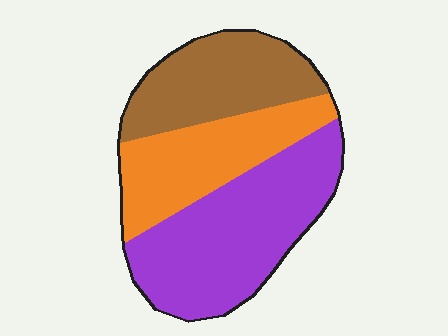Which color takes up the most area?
Purple, at roughly 45%.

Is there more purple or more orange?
Purple.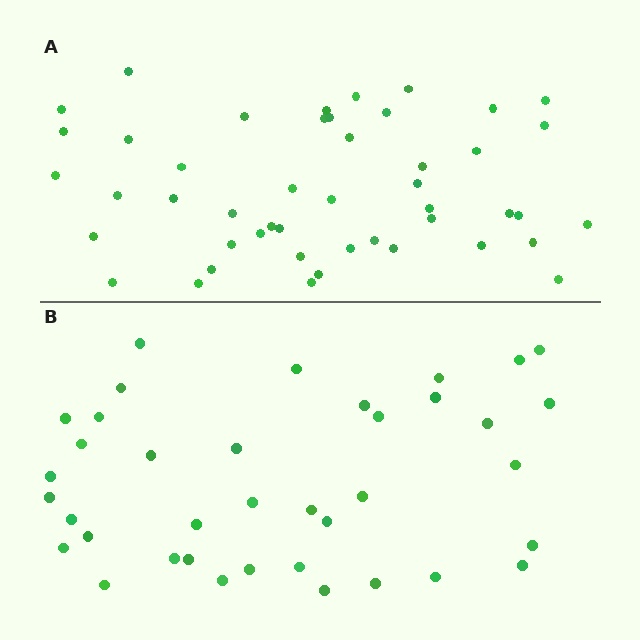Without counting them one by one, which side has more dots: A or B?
Region A (the top region) has more dots.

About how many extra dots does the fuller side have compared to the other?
Region A has roughly 8 or so more dots than region B.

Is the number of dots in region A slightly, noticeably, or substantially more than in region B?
Region A has only slightly more — the two regions are fairly close. The ratio is roughly 1.2 to 1.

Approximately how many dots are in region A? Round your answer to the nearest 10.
About 50 dots. (The exact count is 47, which rounds to 50.)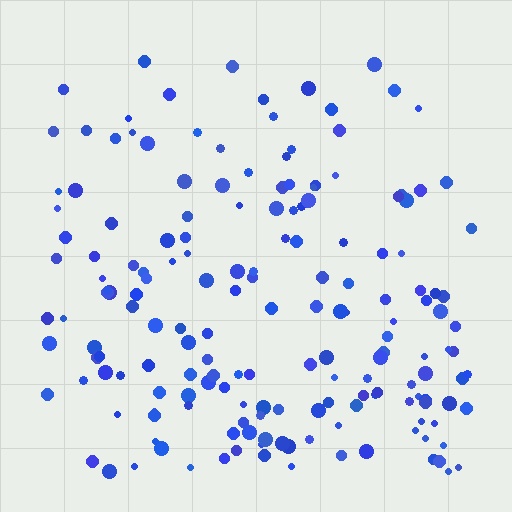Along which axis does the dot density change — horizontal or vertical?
Vertical.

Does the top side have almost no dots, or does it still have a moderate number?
Still a moderate number, just noticeably fewer than the bottom.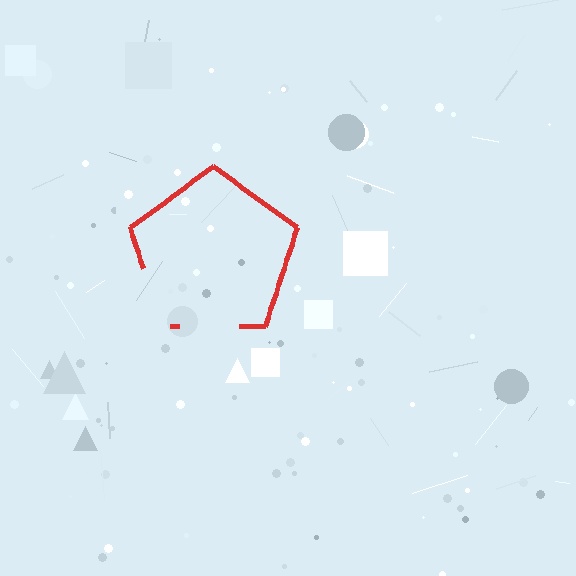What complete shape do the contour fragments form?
The contour fragments form a pentagon.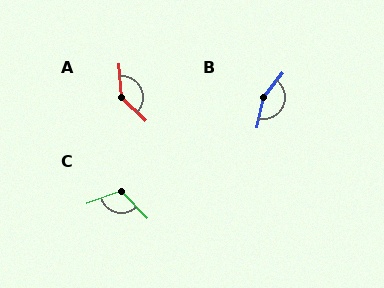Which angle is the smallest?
C, at approximately 114 degrees.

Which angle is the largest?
B, at approximately 154 degrees.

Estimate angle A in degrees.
Approximately 139 degrees.